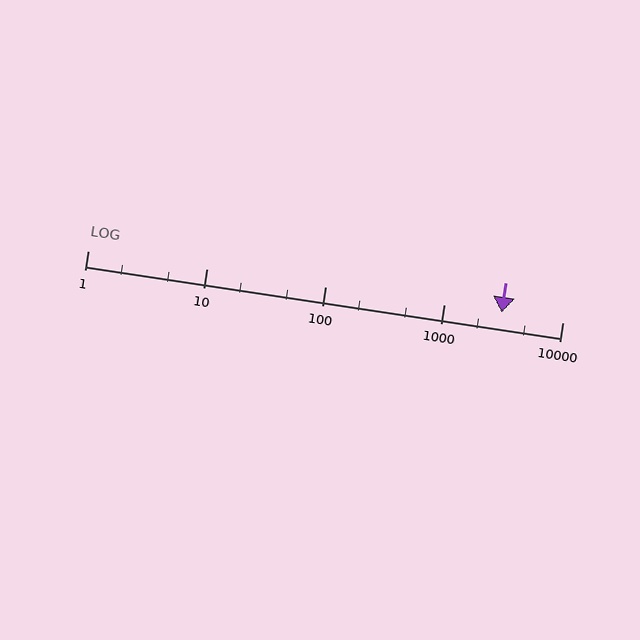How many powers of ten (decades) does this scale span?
The scale spans 4 decades, from 1 to 10000.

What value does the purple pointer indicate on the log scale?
The pointer indicates approximately 3100.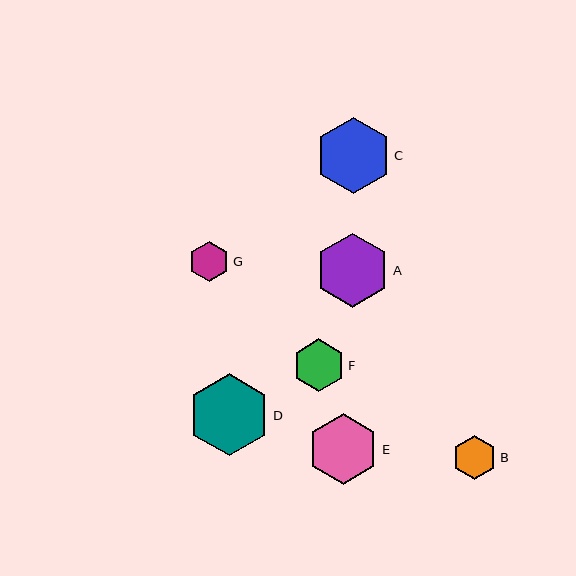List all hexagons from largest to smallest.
From largest to smallest: D, C, A, E, F, B, G.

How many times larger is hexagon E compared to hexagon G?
Hexagon E is approximately 1.8 times the size of hexagon G.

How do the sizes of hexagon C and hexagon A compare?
Hexagon C and hexagon A are approximately the same size.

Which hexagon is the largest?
Hexagon D is the largest with a size of approximately 82 pixels.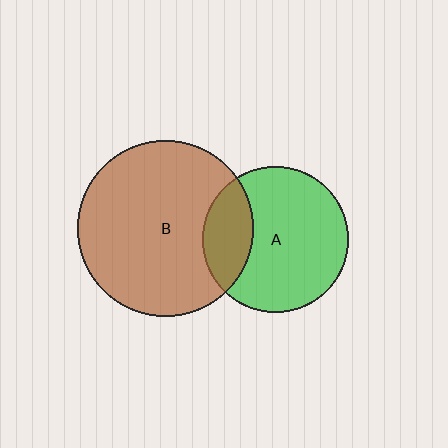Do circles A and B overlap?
Yes.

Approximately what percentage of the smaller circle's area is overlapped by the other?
Approximately 25%.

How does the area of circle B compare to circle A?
Approximately 1.5 times.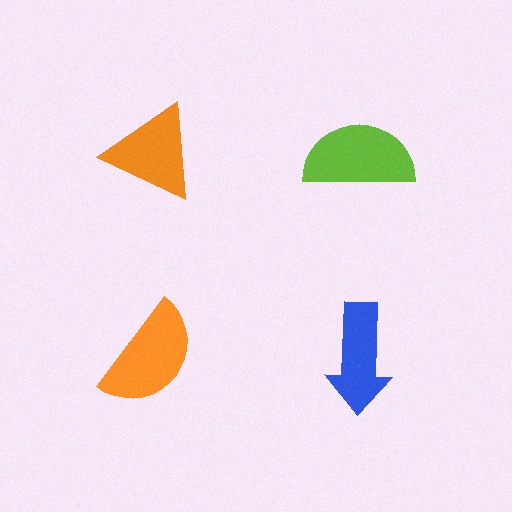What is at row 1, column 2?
A lime semicircle.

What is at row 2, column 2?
A blue arrow.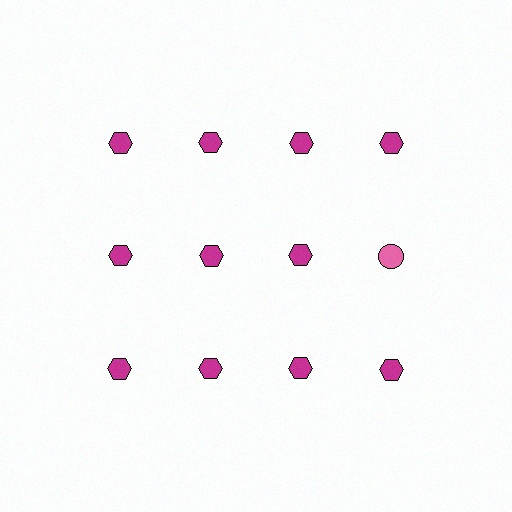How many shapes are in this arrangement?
There are 12 shapes arranged in a grid pattern.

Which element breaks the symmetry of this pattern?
The pink circle in the second row, second from right column breaks the symmetry. All other shapes are magenta hexagons.